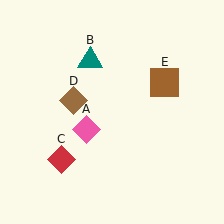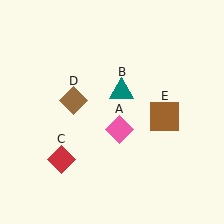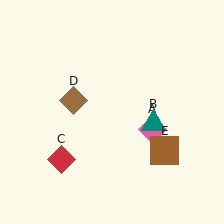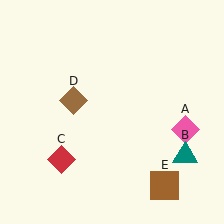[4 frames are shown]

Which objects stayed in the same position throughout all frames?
Red diamond (object C) and brown diamond (object D) remained stationary.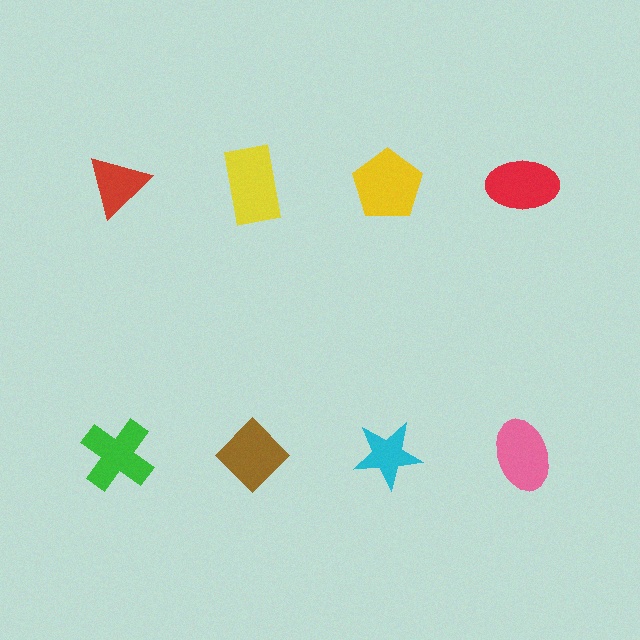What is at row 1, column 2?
A yellow rectangle.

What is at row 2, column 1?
A green cross.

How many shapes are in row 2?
4 shapes.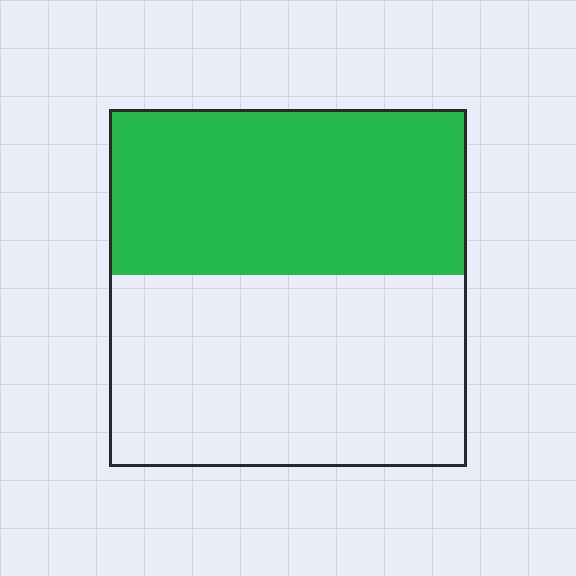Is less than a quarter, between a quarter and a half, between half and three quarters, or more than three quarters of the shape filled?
Between a quarter and a half.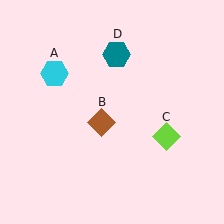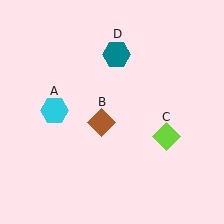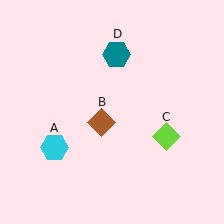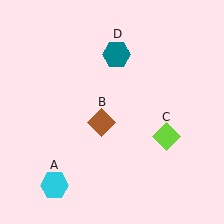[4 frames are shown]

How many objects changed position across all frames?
1 object changed position: cyan hexagon (object A).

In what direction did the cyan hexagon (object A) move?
The cyan hexagon (object A) moved down.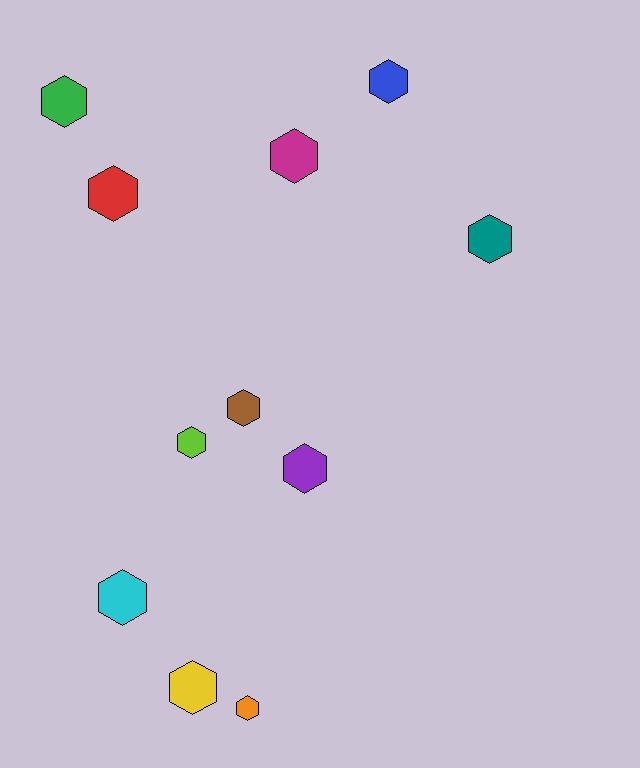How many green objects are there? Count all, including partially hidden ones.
There is 1 green object.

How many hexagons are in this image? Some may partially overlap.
There are 11 hexagons.